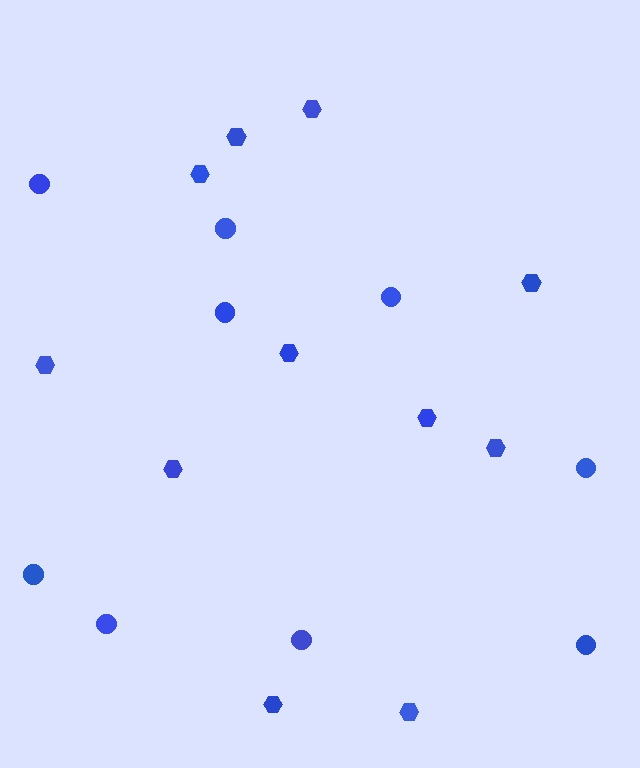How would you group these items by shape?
There are 2 groups: one group of hexagons (11) and one group of circles (9).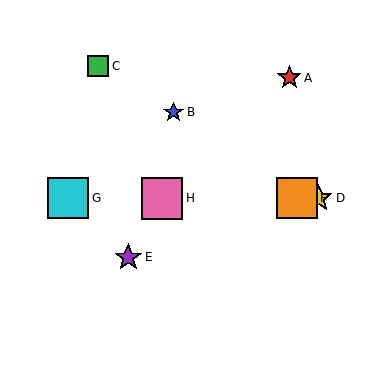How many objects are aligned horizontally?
4 objects (D, F, G, H) are aligned horizontally.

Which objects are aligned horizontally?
Objects D, F, G, H are aligned horizontally.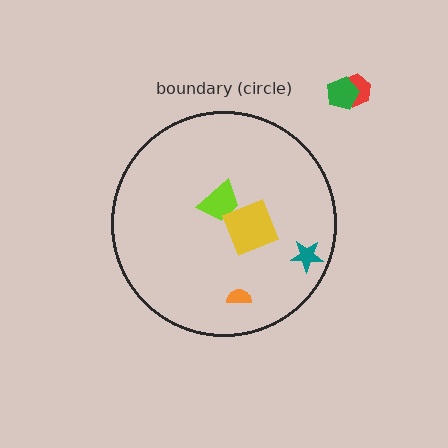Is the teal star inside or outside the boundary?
Inside.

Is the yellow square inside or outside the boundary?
Inside.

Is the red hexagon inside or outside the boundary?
Outside.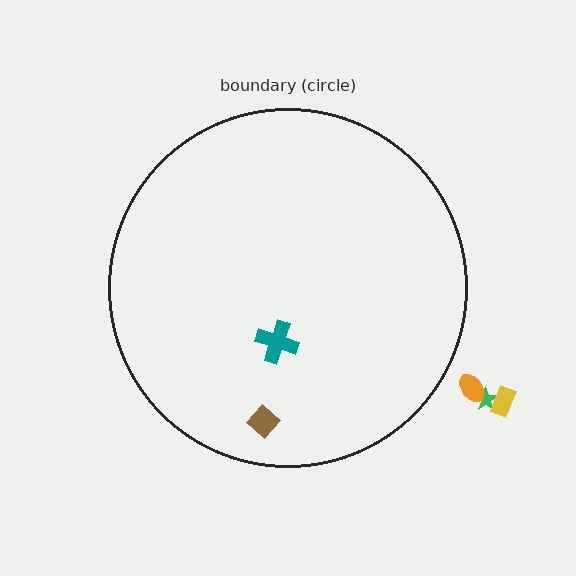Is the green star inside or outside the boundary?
Outside.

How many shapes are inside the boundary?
2 inside, 3 outside.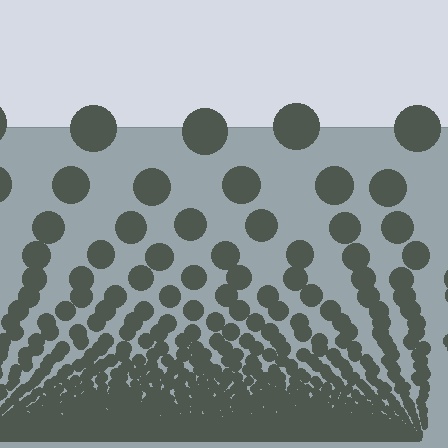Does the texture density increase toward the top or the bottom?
Density increases toward the bottom.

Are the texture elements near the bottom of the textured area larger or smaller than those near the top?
Smaller. The gradient is inverted — elements near the bottom are smaller and denser.